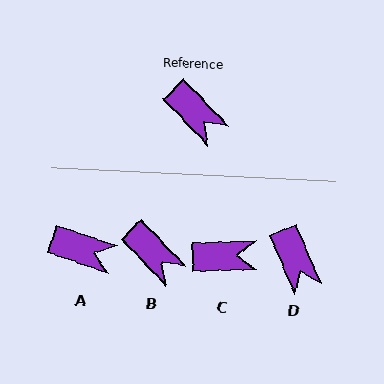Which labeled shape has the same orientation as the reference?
B.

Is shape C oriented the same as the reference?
No, it is off by about 48 degrees.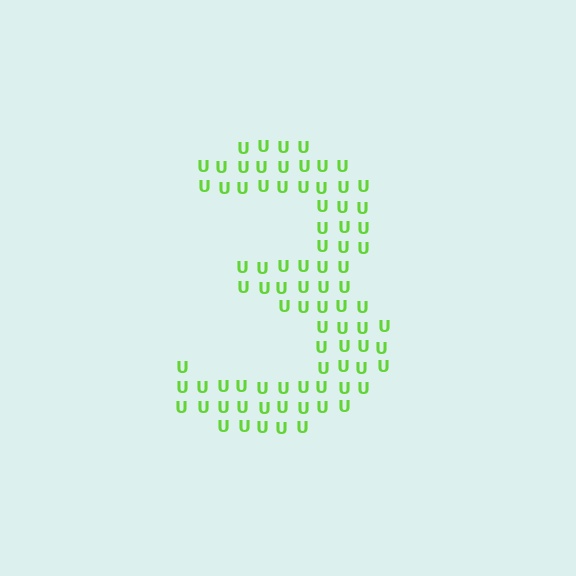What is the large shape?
The large shape is the digit 3.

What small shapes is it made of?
It is made of small letter U's.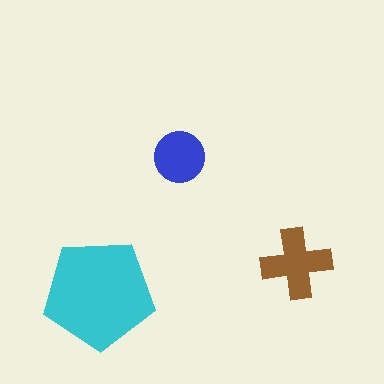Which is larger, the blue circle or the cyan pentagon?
The cyan pentagon.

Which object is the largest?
The cyan pentagon.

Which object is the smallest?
The blue circle.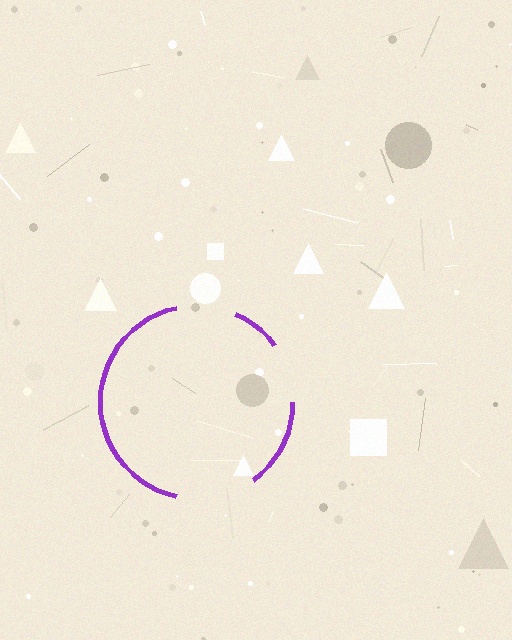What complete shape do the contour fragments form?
The contour fragments form a circle.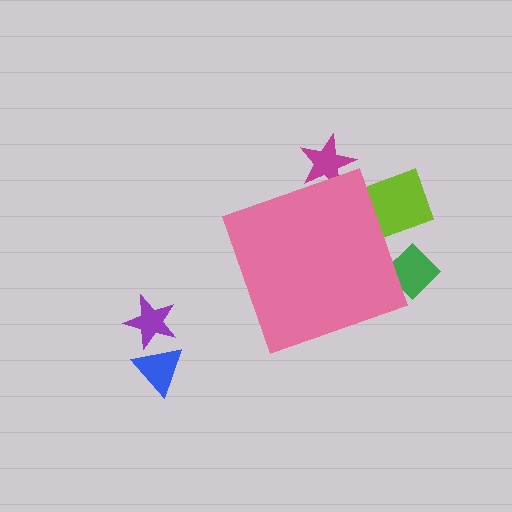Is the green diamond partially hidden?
Yes, the green diamond is partially hidden behind the pink diamond.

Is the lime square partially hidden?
Yes, the lime square is partially hidden behind the pink diamond.